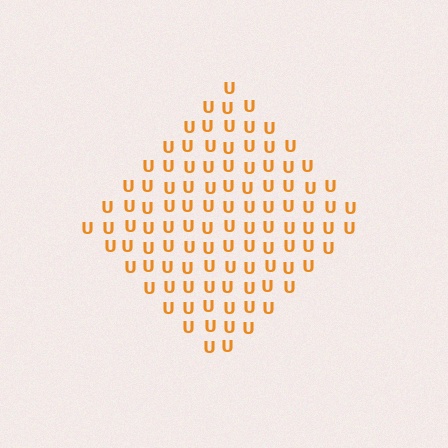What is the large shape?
The large shape is a diamond.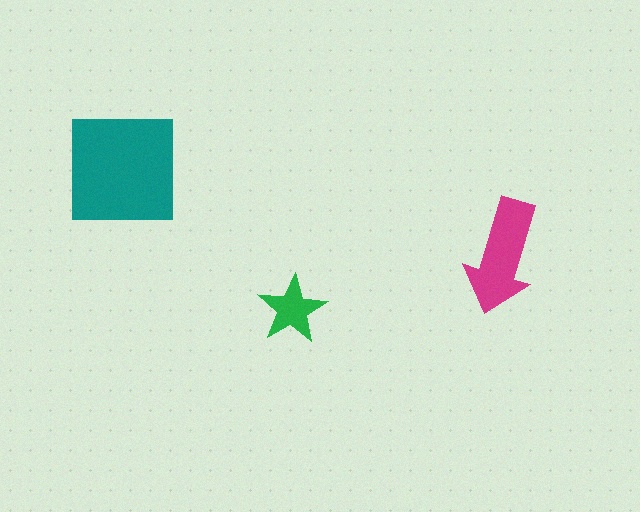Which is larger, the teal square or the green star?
The teal square.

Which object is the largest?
The teal square.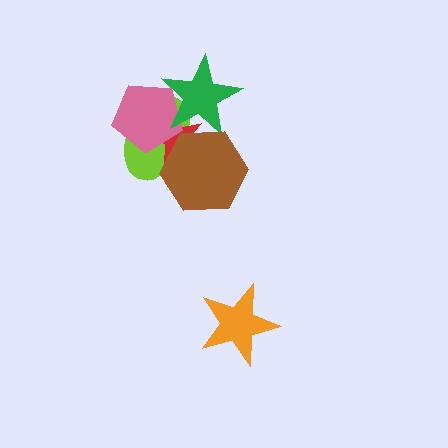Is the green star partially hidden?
Yes, it is partially covered by another shape.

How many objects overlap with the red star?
4 objects overlap with the red star.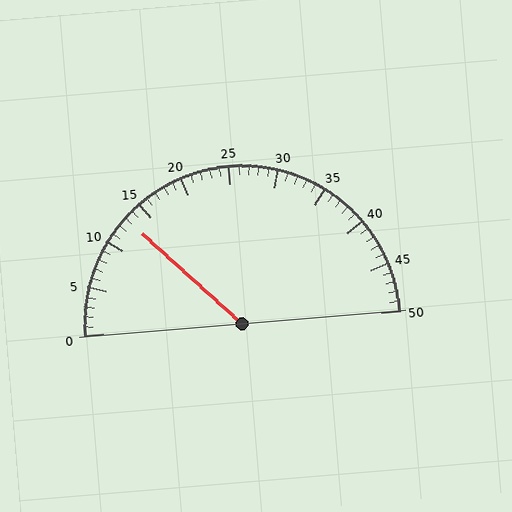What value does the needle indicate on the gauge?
The needle indicates approximately 13.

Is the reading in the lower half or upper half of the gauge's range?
The reading is in the lower half of the range (0 to 50).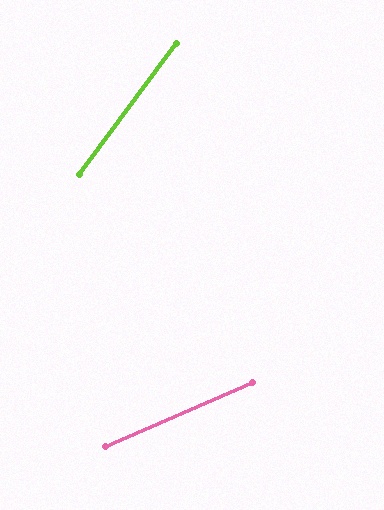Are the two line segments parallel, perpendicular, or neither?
Neither parallel nor perpendicular — they differ by about 30°.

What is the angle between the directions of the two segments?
Approximately 30 degrees.